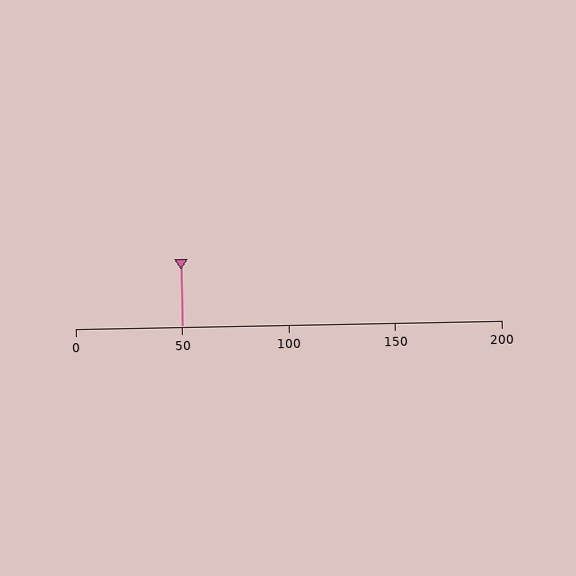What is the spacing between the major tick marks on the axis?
The major ticks are spaced 50 apart.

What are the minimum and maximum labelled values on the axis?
The axis runs from 0 to 200.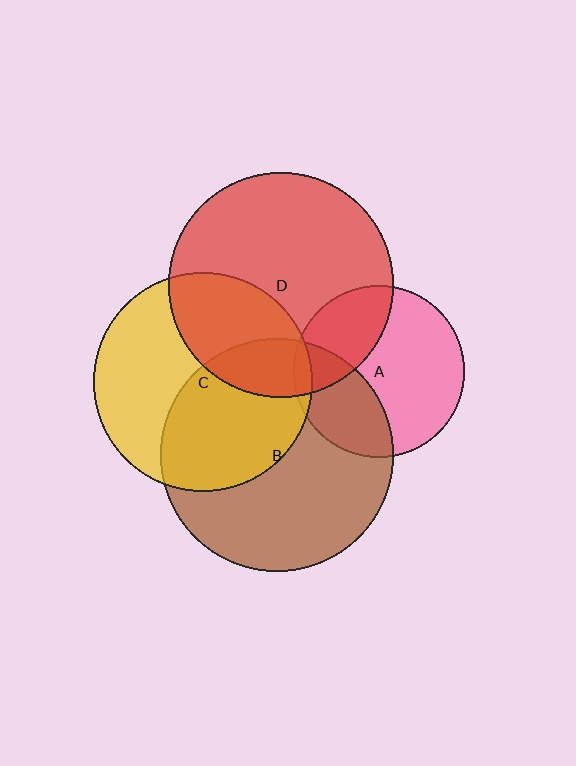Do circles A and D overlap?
Yes.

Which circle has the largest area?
Circle B (brown).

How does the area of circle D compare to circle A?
Approximately 1.7 times.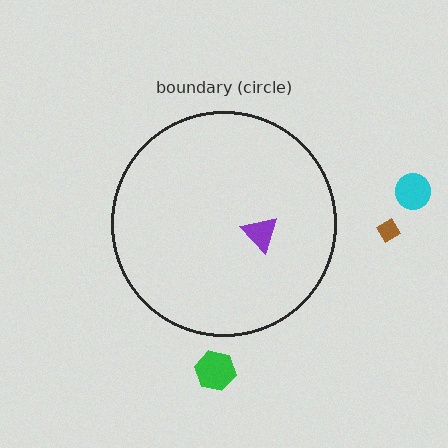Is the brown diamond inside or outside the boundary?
Outside.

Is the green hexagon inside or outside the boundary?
Outside.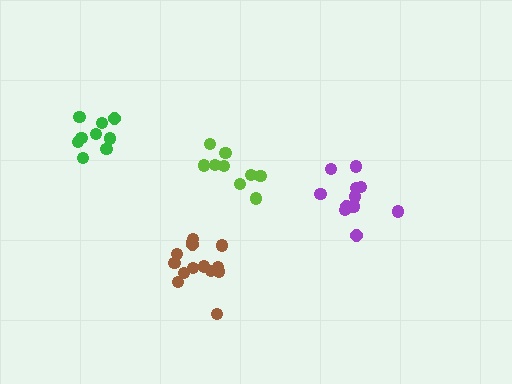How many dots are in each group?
Group 1: 9 dots, Group 2: 13 dots, Group 3: 14 dots, Group 4: 9 dots (45 total).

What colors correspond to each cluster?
The clusters are colored: green, purple, brown, lime.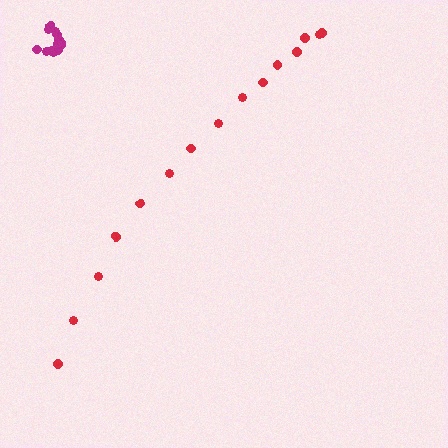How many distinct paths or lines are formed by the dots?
There are 2 distinct paths.